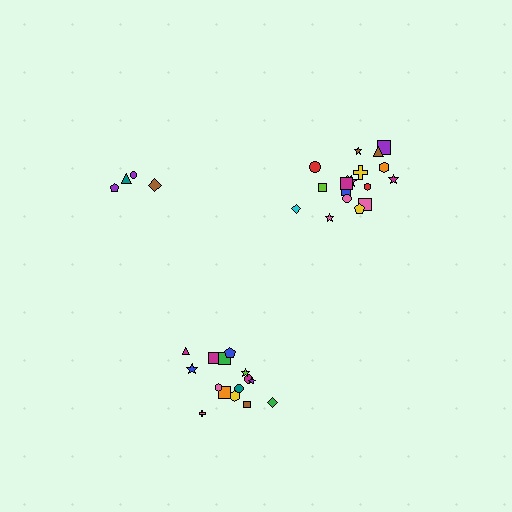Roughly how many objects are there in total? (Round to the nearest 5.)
Roughly 35 objects in total.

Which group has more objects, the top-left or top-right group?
The top-right group.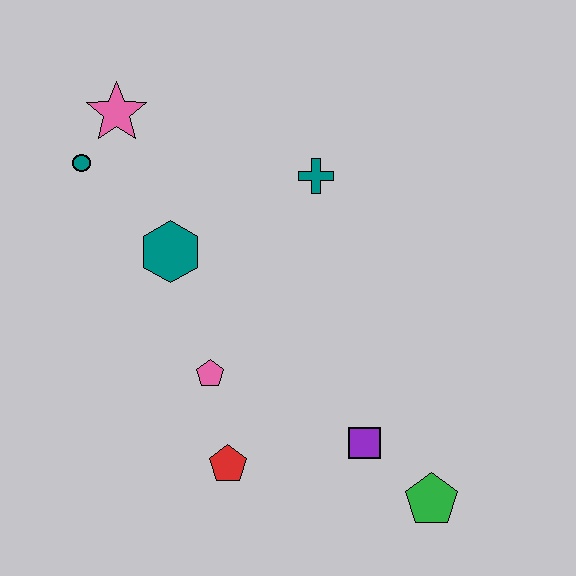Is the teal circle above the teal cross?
Yes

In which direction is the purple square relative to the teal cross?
The purple square is below the teal cross.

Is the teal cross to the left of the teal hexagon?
No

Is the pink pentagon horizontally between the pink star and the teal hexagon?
No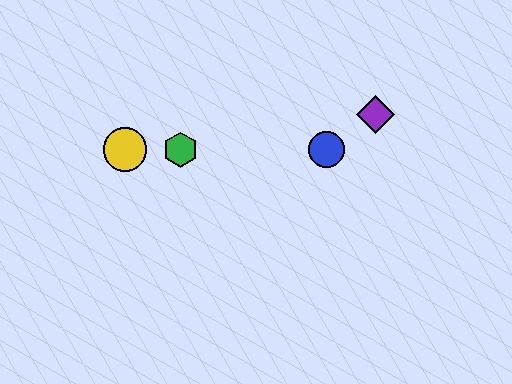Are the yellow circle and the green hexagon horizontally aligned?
Yes, both are at y≈150.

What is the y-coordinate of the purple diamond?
The purple diamond is at y≈114.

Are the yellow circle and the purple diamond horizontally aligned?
No, the yellow circle is at y≈150 and the purple diamond is at y≈114.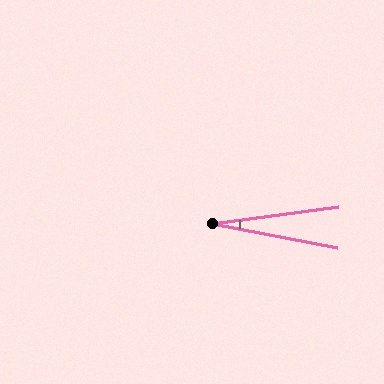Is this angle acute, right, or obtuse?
It is acute.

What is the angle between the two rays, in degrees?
Approximately 19 degrees.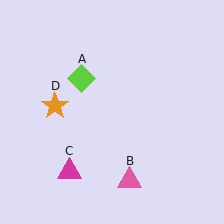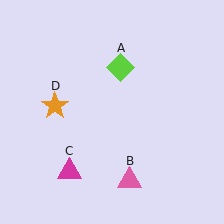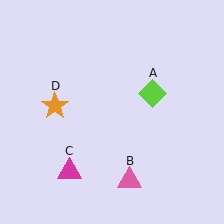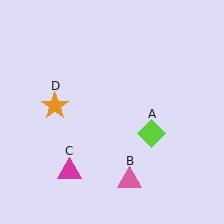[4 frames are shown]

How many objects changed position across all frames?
1 object changed position: lime diamond (object A).